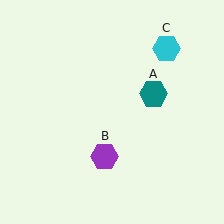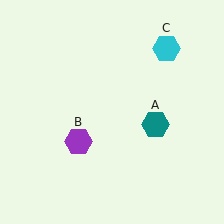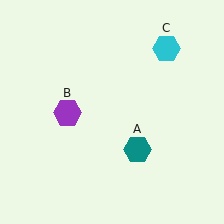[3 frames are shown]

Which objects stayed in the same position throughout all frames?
Cyan hexagon (object C) remained stationary.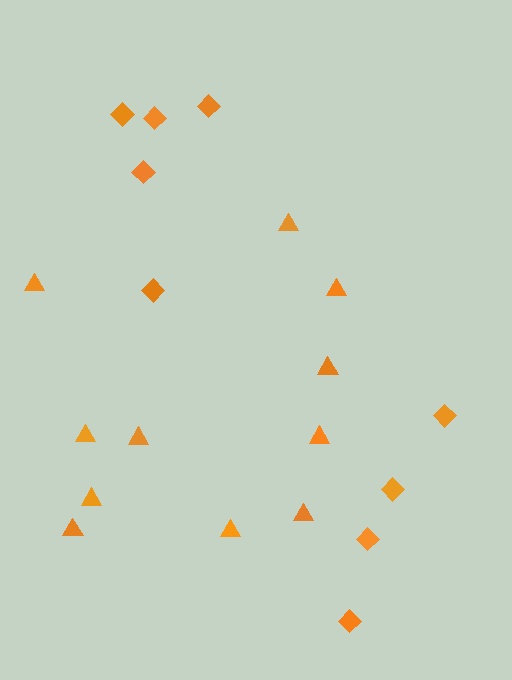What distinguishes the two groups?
There are 2 groups: one group of diamonds (9) and one group of triangles (11).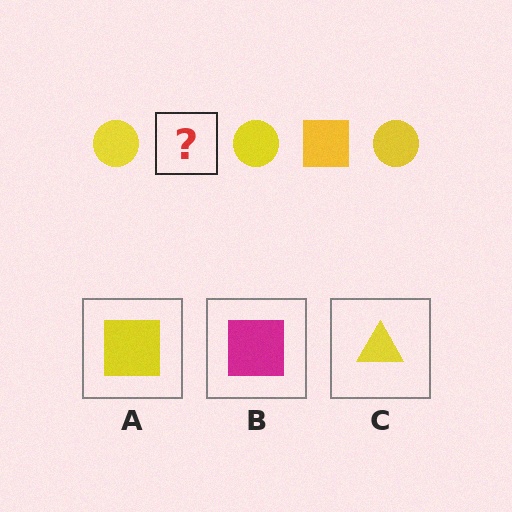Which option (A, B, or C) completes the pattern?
A.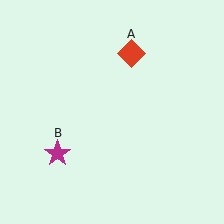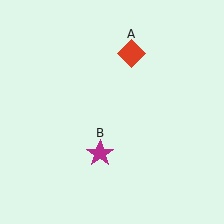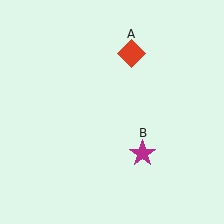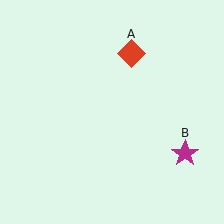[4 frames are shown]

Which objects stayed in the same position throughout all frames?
Red diamond (object A) remained stationary.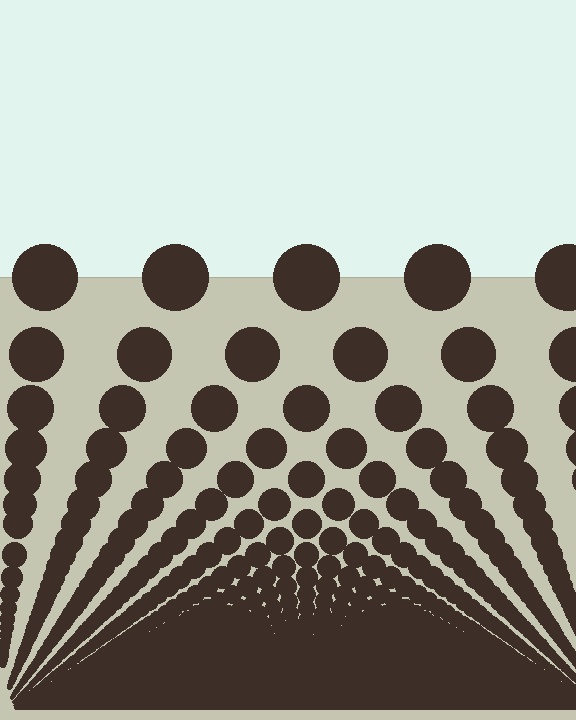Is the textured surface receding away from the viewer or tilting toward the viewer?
The surface appears to tilt toward the viewer. Texture elements get larger and sparser toward the top.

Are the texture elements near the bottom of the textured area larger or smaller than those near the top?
Smaller. The gradient is inverted — elements near the bottom are smaller and denser.